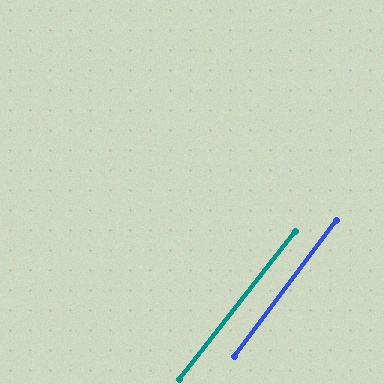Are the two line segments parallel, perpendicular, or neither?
Parallel — their directions differ by only 1.5°.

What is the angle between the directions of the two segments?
Approximately 1 degree.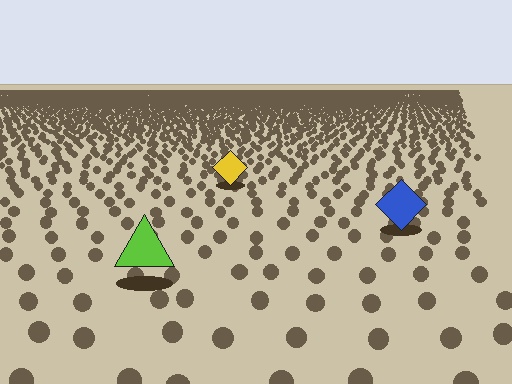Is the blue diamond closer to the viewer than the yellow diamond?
Yes. The blue diamond is closer — you can tell from the texture gradient: the ground texture is coarser near it.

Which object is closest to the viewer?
The lime triangle is closest. The texture marks near it are larger and more spread out.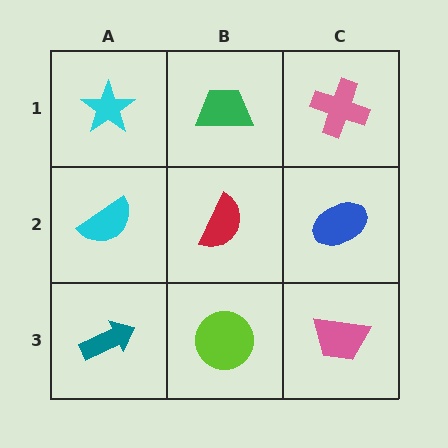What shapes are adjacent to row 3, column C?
A blue ellipse (row 2, column C), a lime circle (row 3, column B).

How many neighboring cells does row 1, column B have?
3.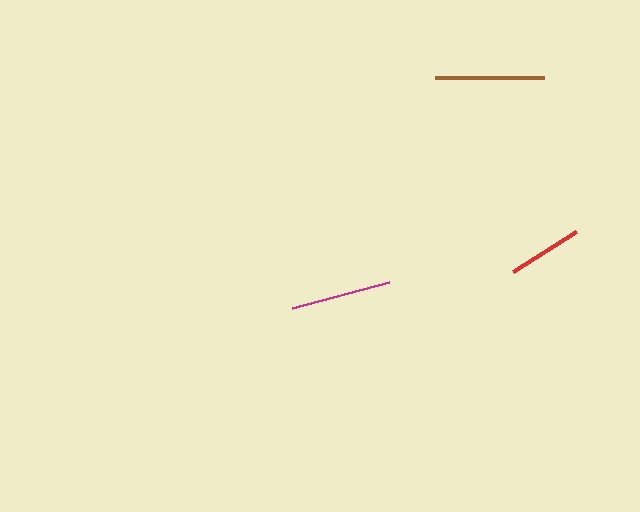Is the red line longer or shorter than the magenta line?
The magenta line is longer than the red line.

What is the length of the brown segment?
The brown segment is approximately 109 pixels long.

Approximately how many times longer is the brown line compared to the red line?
The brown line is approximately 1.5 times the length of the red line.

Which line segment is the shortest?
The red line is the shortest at approximately 75 pixels.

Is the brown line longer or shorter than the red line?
The brown line is longer than the red line.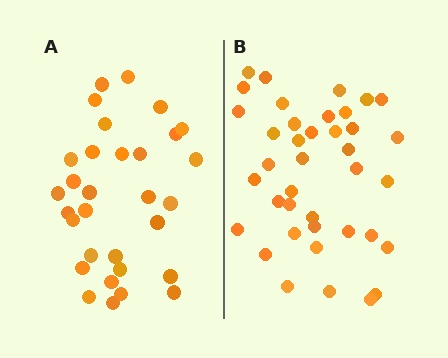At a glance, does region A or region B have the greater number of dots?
Region B (the right region) has more dots.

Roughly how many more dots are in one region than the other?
Region B has roughly 8 or so more dots than region A.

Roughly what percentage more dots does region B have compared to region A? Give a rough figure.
About 25% more.